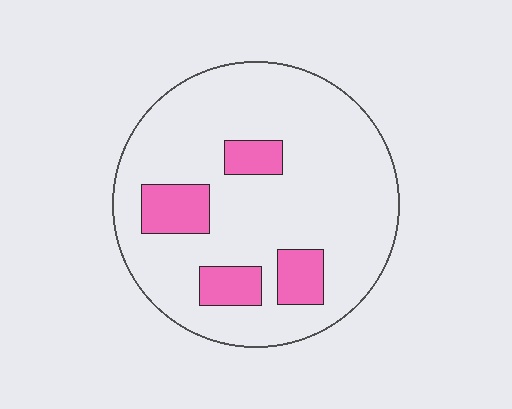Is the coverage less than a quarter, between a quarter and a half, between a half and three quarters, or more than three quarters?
Less than a quarter.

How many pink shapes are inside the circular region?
4.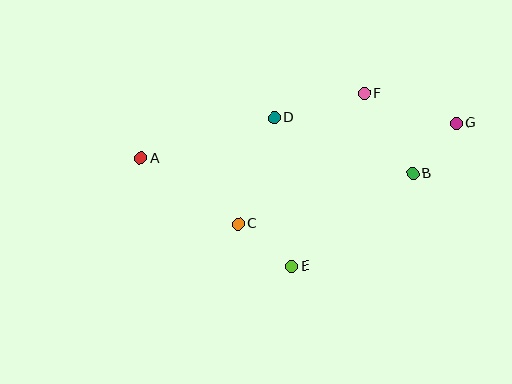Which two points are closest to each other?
Points B and G are closest to each other.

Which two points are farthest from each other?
Points A and G are farthest from each other.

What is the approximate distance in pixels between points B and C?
The distance between B and C is approximately 181 pixels.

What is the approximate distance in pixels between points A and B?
The distance between A and B is approximately 272 pixels.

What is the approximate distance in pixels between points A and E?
The distance between A and E is approximately 186 pixels.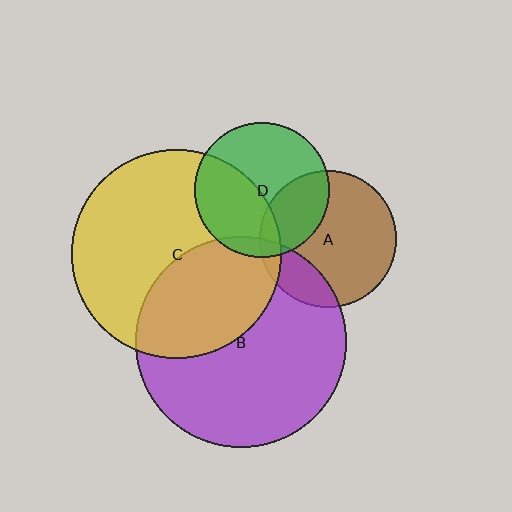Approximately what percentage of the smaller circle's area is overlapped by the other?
Approximately 40%.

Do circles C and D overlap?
Yes.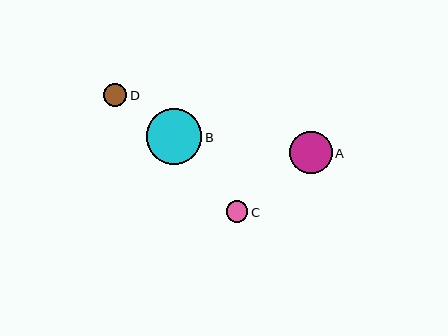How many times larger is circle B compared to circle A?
Circle B is approximately 1.3 times the size of circle A.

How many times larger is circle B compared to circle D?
Circle B is approximately 2.4 times the size of circle D.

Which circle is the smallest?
Circle C is the smallest with a size of approximately 21 pixels.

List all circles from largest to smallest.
From largest to smallest: B, A, D, C.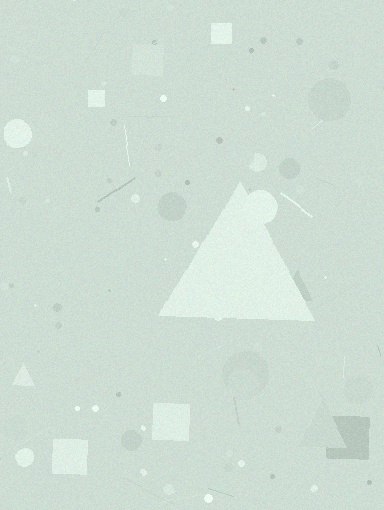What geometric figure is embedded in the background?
A triangle is embedded in the background.